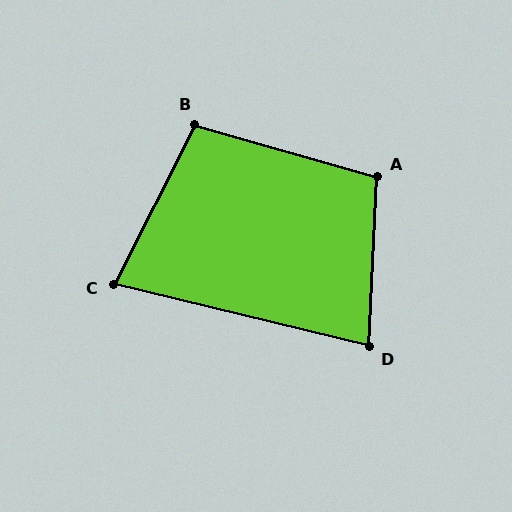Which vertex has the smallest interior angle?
C, at approximately 77 degrees.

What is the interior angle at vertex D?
Approximately 79 degrees (acute).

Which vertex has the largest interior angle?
A, at approximately 103 degrees.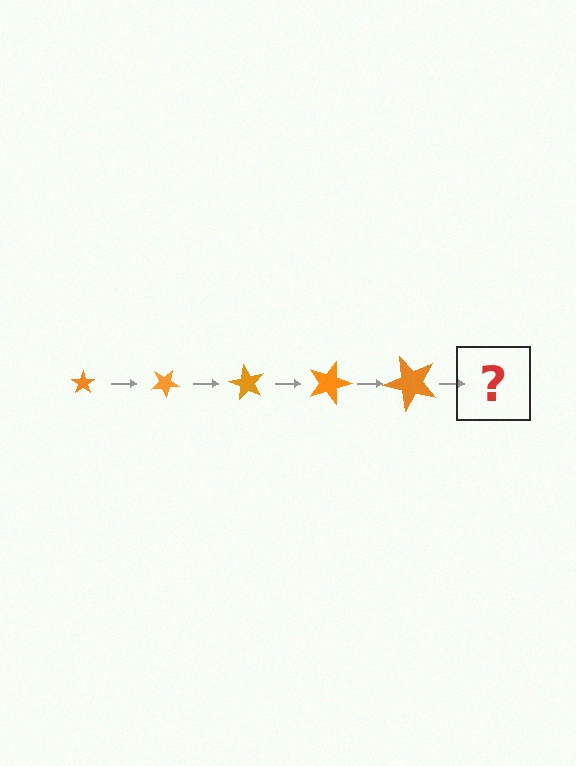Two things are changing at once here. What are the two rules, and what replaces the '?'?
The two rules are that the star grows larger each step and it rotates 30 degrees each step. The '?' should be a star, larger than the previous one and rotated 150 degrees from the start.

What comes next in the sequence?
The next element should be a star, larger than the previous one and rotated 150 degrees from the start.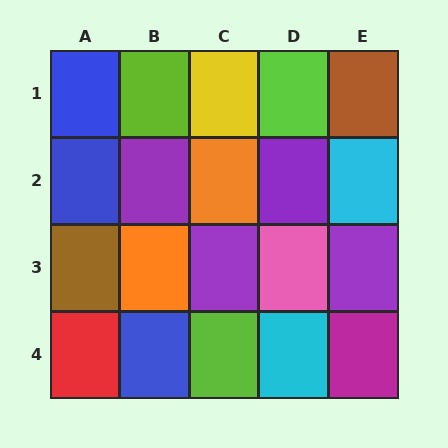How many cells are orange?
2 cells are orange.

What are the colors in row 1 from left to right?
Blue, lime, yellow, lime, brown.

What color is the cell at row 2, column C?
Orange.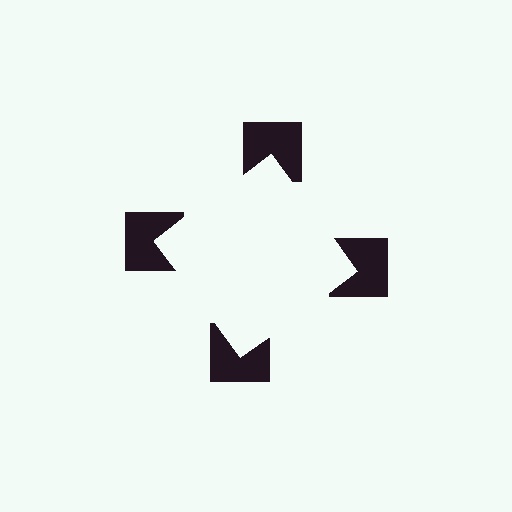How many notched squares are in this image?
There are 4 — one at each vertex of the illusory square.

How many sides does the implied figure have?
4 sides.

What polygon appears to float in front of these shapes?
An illusory square — its edges are inferred from the aligned wedge cuts in the notched squares, not physically drawn.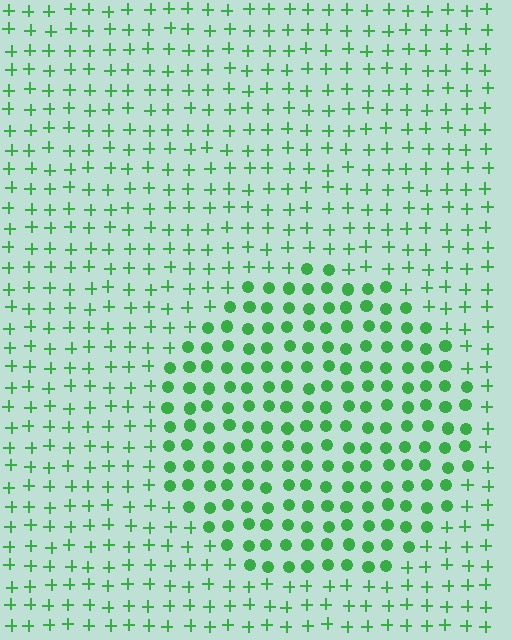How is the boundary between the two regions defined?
The boundary is defined by a change in element shape: circles inside vs. plus signs outside. All elements share the same color and spacing.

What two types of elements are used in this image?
The image uses circles inside the circle region and plus signs outside it.